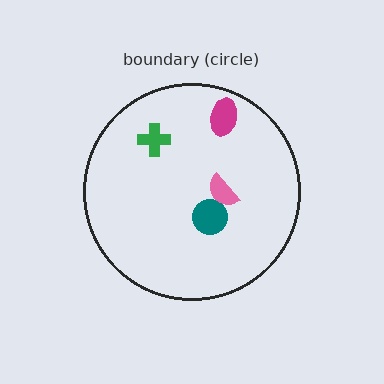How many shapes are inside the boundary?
4 inside, 0 outside.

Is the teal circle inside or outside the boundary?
Inside.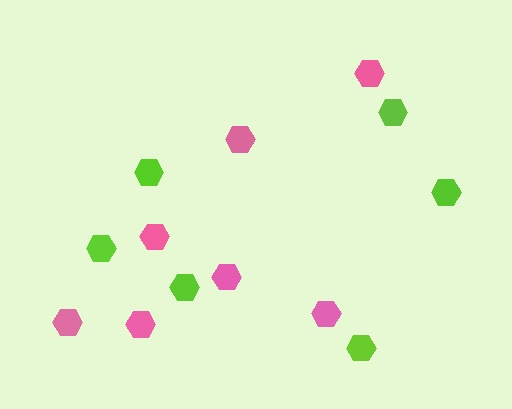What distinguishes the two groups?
There are 2 groups: one group of pink hexagons (7) and one group of lime hexagons (6).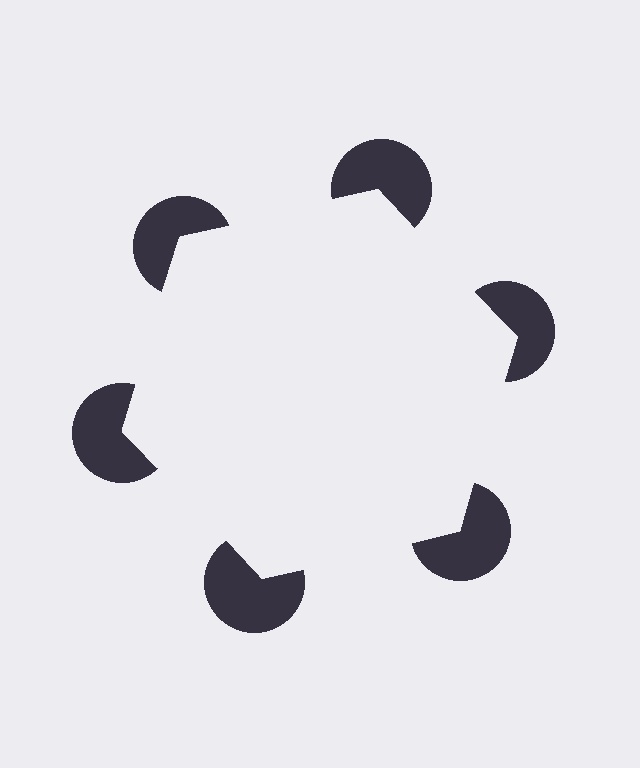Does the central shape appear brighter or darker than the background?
It typically appears slightly brighter than the background, even though no actual brightness change is drawn.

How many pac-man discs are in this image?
There are 6 — one at each vertex of the illusory hexagon.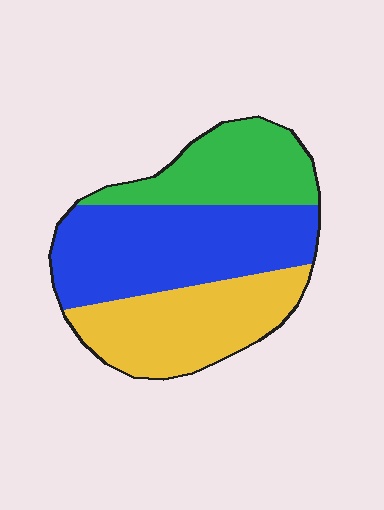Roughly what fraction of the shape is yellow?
Yellow takes up about one third (1/3) of the shape.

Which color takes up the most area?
Blue, at roughly 45%.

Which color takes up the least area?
Green, at roughly 25%.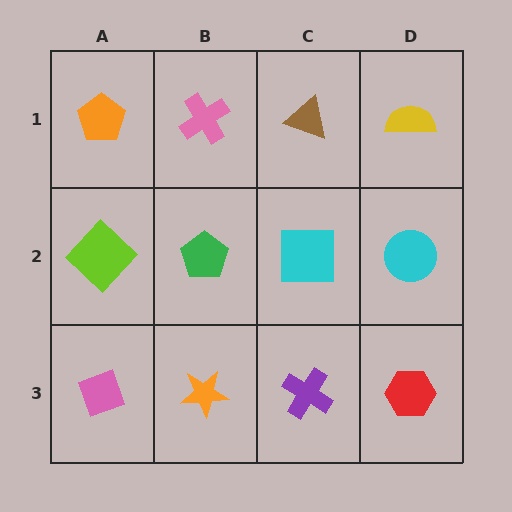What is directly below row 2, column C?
A purple cross.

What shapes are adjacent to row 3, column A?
A lime diamond (row 2, column A), an orange star (row 3, column B).